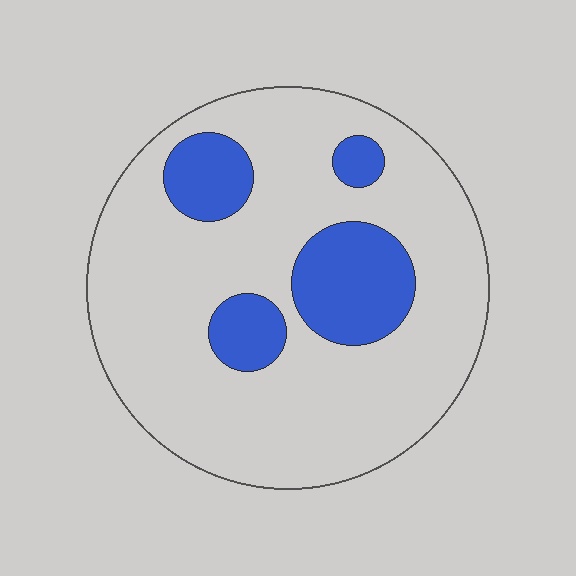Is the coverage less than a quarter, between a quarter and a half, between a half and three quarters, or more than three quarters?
Less than a quarter.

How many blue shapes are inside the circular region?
4.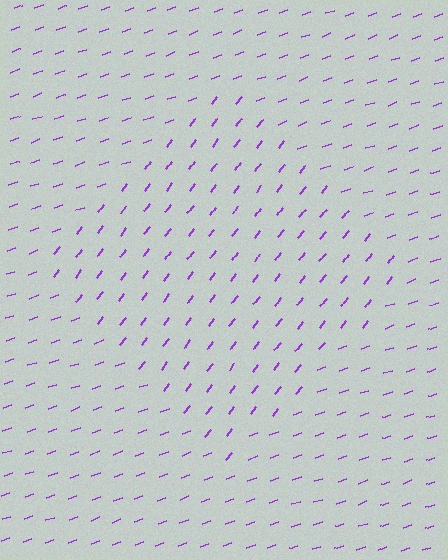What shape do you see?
I see a diamond.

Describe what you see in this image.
The image is filled with small purple line segments. A diamond region in the image has lines oriented differently from the surrounding lines, creating a visible texture boundary.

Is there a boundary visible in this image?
Yes, there is a texture boundary formed by a change in line orientation.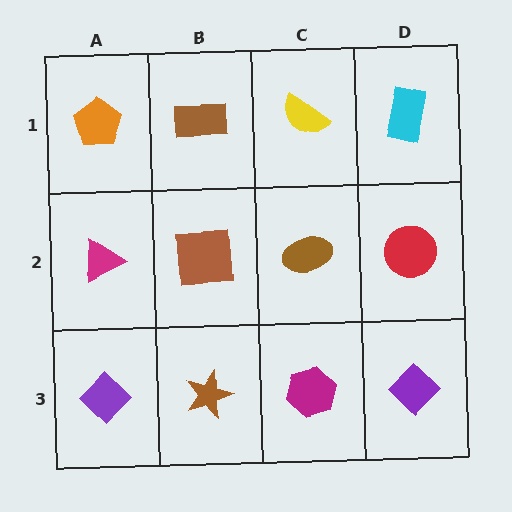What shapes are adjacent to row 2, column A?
An orange pentagon (row 1, column A), a purple diamond (row 3, column A), a brown square (row 2, column B).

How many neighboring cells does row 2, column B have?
4.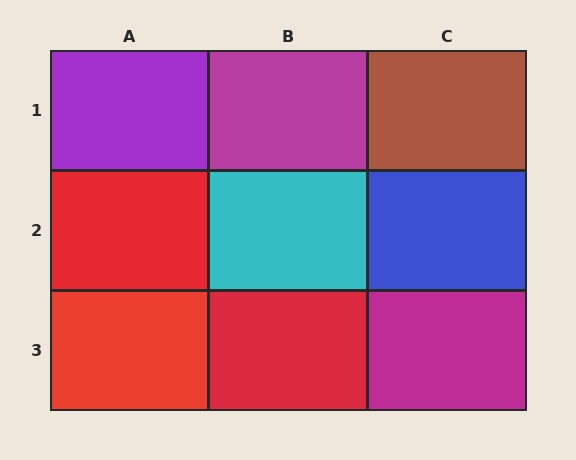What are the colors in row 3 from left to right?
Red, red, magenta.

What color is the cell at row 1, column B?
Magenta.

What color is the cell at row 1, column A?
Purple.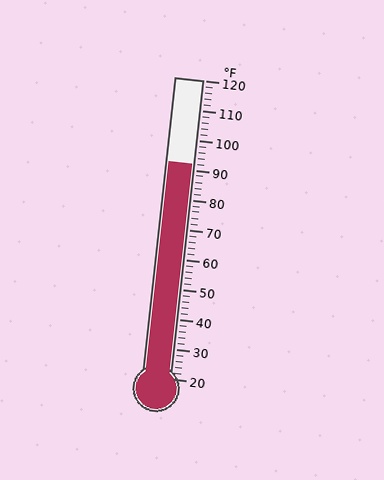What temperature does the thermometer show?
The thermometer shows approximately 92°F.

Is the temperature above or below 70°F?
The temperature is above 70°F.